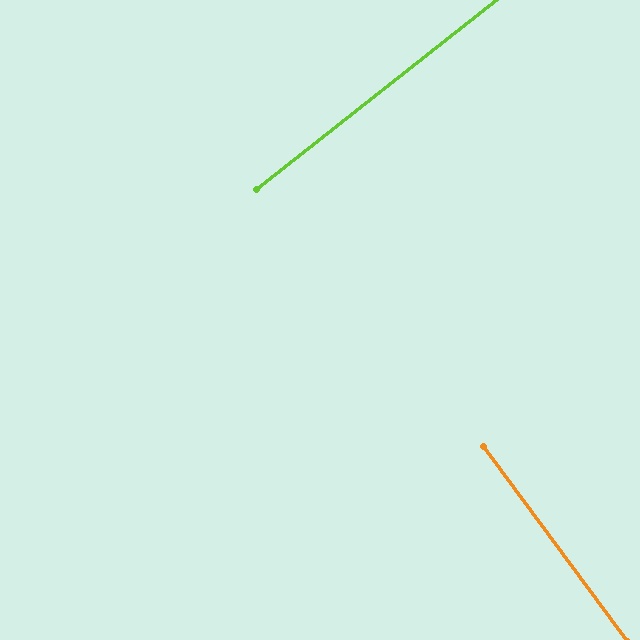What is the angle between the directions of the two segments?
Approximately 88 degrees.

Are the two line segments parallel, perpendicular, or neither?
Perpendicular — they meet at approximately 88°.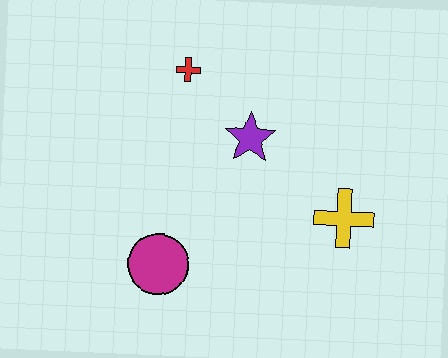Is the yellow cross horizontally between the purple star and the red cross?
No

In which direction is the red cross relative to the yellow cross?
The red cross is to the left of the yellow cross.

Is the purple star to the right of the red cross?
Yes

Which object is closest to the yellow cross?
The purple star is closest to the yellow cross.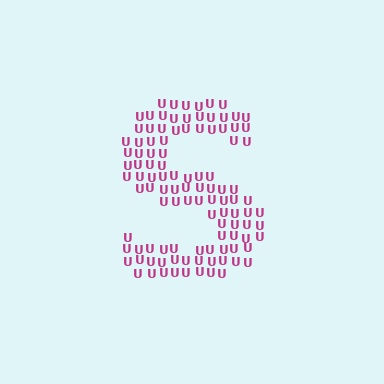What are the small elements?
The small elements are letter U's.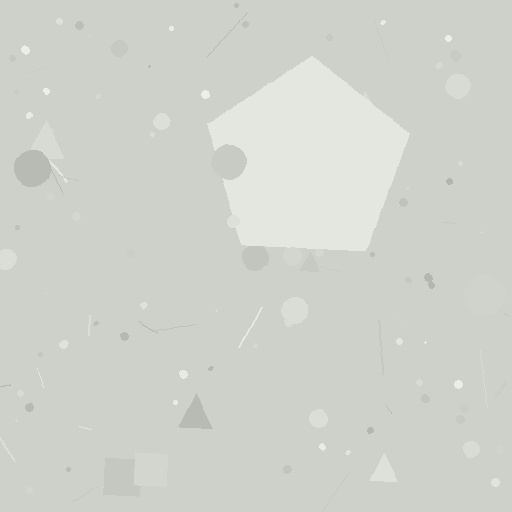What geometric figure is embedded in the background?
A pentagon is embedded in the background.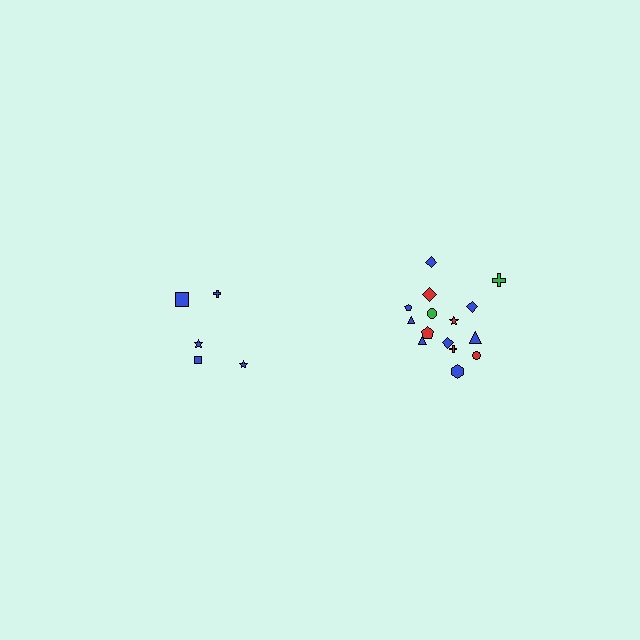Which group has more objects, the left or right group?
The right group.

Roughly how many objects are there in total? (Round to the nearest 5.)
Roughly 20 objects in total.